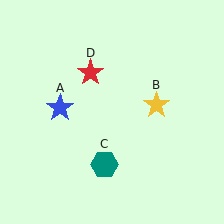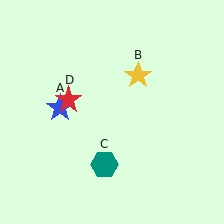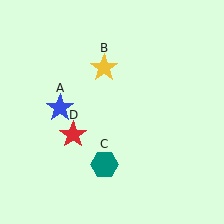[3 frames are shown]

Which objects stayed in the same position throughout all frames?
Blue star (object A) and teal hexagon (object C) remained stationary.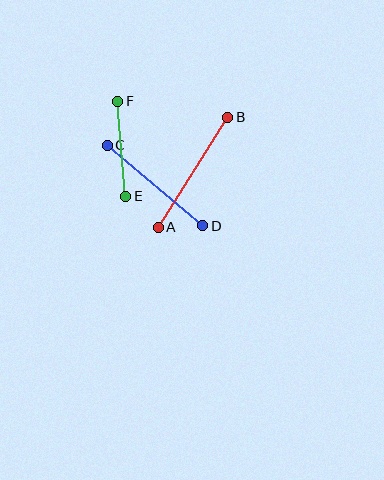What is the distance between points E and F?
The distance is approximately 95 pixels.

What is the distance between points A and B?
The distance is approximately 130 pixels.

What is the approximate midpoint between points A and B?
The midpoint is at approximately (193, 172) pixels.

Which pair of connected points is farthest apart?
Points A and B are farthest apart.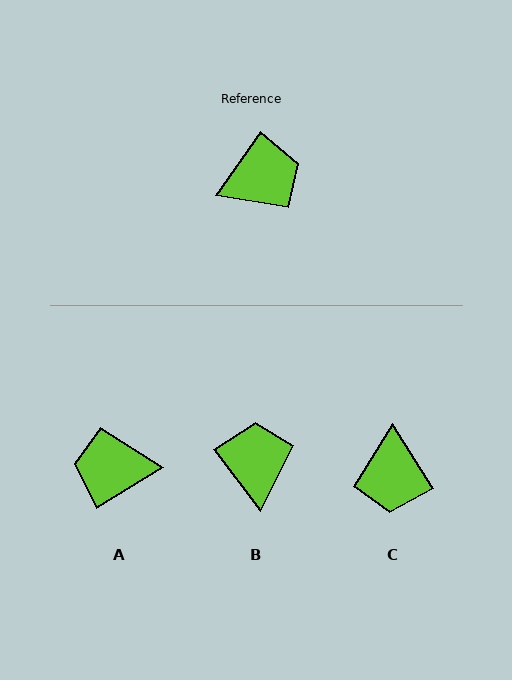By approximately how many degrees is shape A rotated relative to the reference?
Approximately 157 degrees counter-clockwise.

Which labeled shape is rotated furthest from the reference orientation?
A, about 157 degrees away.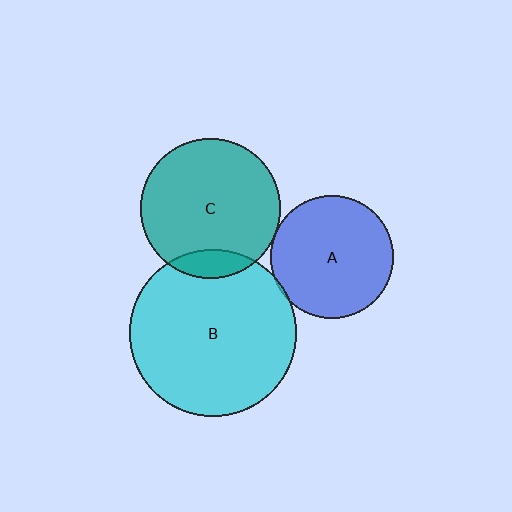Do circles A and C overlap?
Yes.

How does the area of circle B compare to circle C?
Approximately 1.4 times.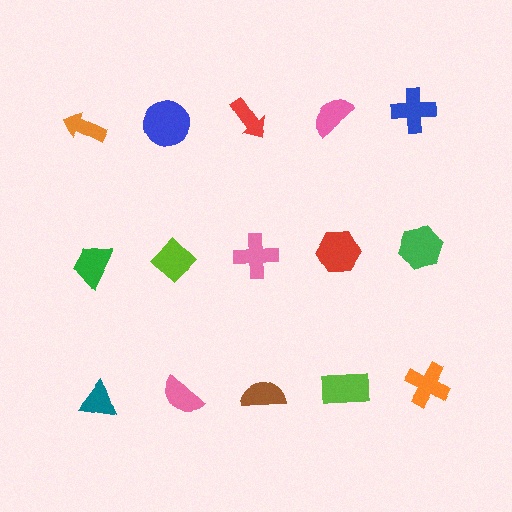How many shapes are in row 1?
5 shapes.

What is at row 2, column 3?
A pink cross.